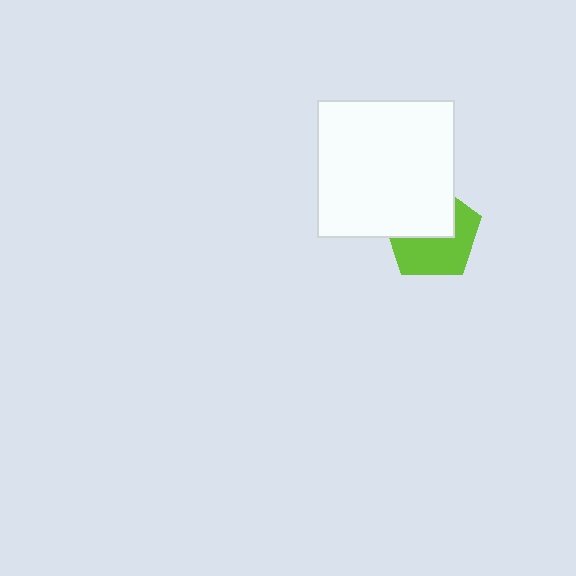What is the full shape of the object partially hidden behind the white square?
The partially hidden object is a lime pentagon.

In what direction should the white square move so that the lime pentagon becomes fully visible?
The white square should move toward the upper-left. That is the shortest direction to clear the overlap and leave the lime pentagon fully visible.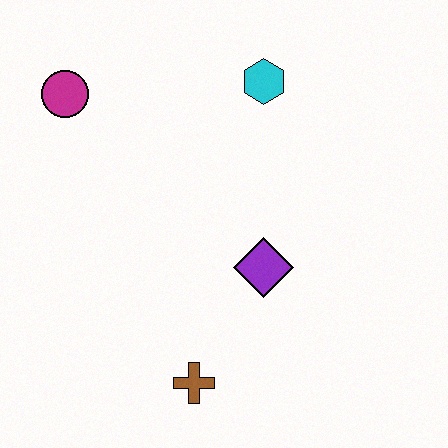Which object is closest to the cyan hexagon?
The purple diamond is closest to the cyan hexagon.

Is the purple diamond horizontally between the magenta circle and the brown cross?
No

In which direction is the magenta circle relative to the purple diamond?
The magenta circle is to the left of the purple diamond.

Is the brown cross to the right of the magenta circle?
Yes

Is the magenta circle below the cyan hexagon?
Yes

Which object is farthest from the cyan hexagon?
The brown cross is farthest from the cyan hexagon.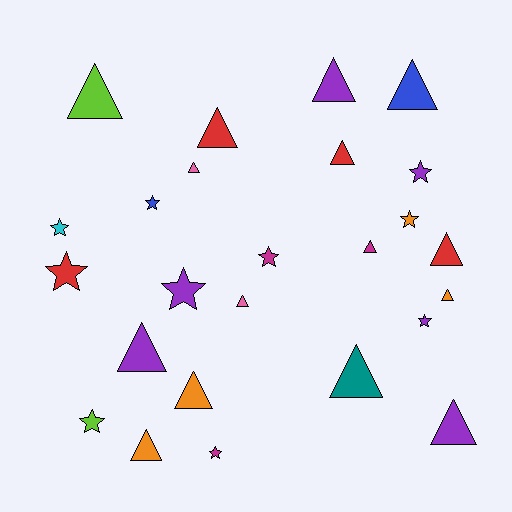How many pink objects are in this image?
There are 2 pink objects.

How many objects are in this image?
There are 25 objects.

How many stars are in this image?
There are 10 stars.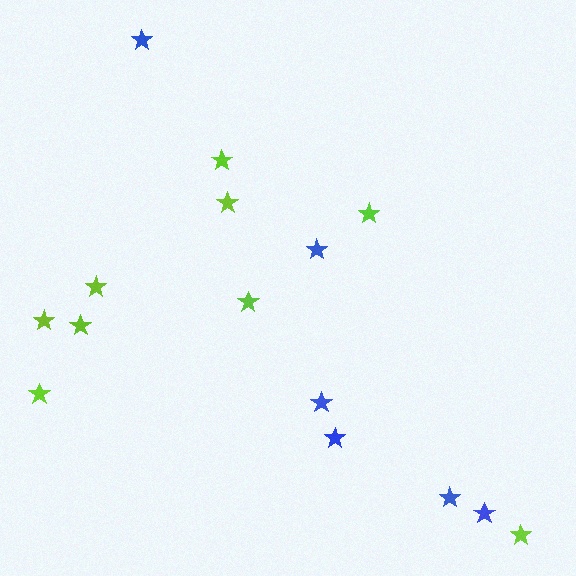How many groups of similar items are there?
There are 2 groups: one group of blue stars (6) and one group of lime stars (9).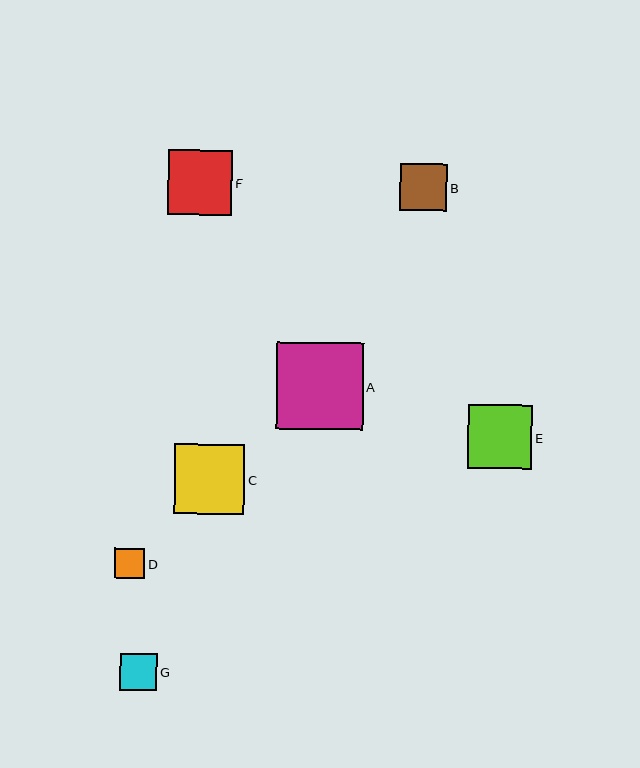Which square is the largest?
Square A is the largest with a size of approximately 87 pixels.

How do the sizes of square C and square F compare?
Square C and square F are approximately the same size.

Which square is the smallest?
Square D is the smallest with a size of approximately 30 pixels.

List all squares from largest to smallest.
From largest to smallest: A, C, F, E, B, G, D.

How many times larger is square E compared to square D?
Square E is approximately 2.1 times the size of square D.